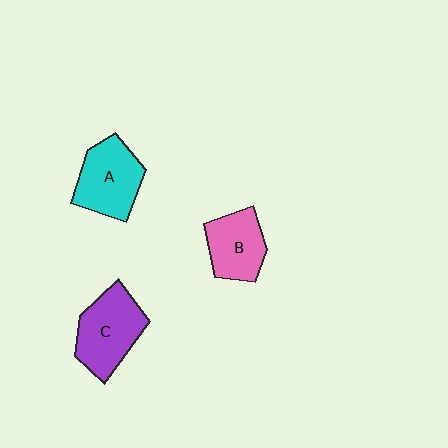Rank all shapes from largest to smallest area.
From largest to smallest: C (purple), A (cyan), B (pink).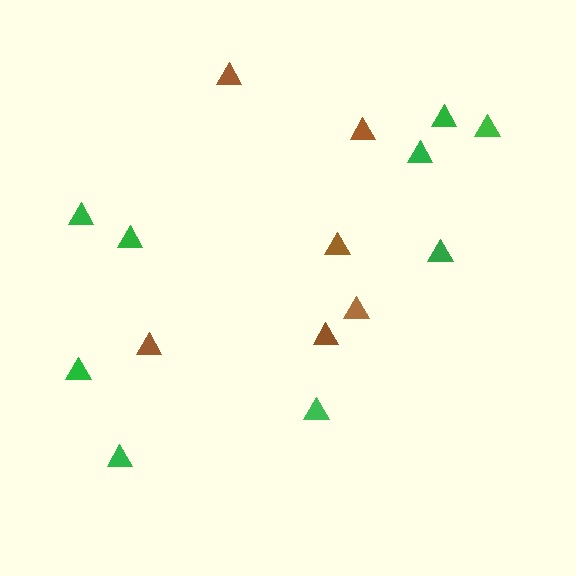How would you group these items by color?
There are 2 groups: one group of green triangles (9) and one group of brown triangles (6).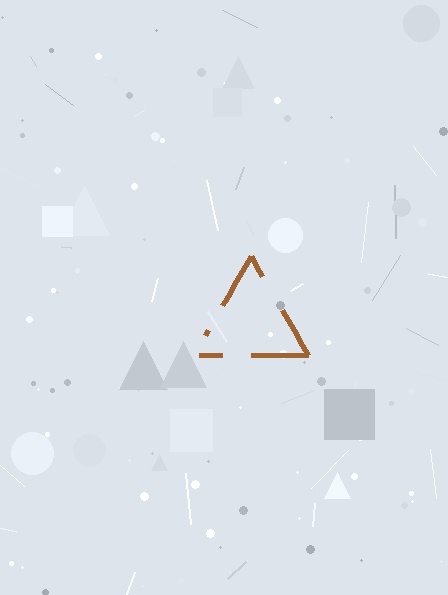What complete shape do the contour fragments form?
The contour fragments form a triangle.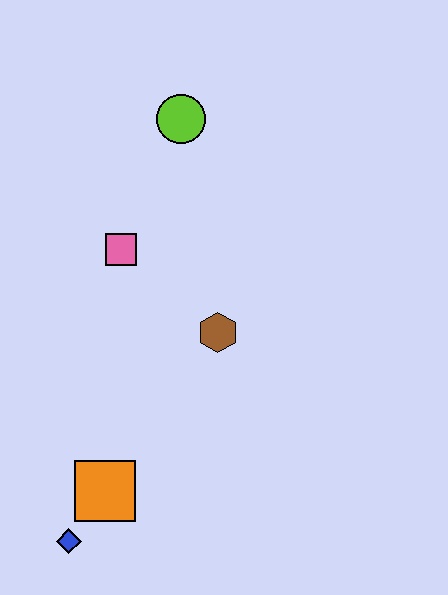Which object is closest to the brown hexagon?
The pink square is closest to the brown hexagon.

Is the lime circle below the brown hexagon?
No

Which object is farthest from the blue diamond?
The lime circle is farthest from the blue diamond.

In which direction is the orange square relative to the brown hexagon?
The orange square is below the brown hexagon.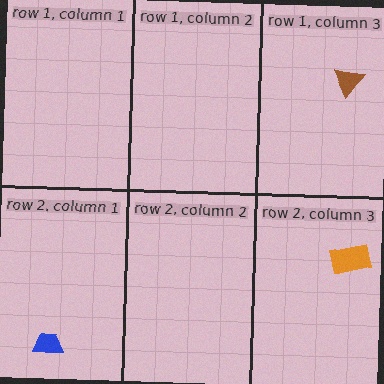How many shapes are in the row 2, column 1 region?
1.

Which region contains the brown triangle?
The row 1, column 3 region.